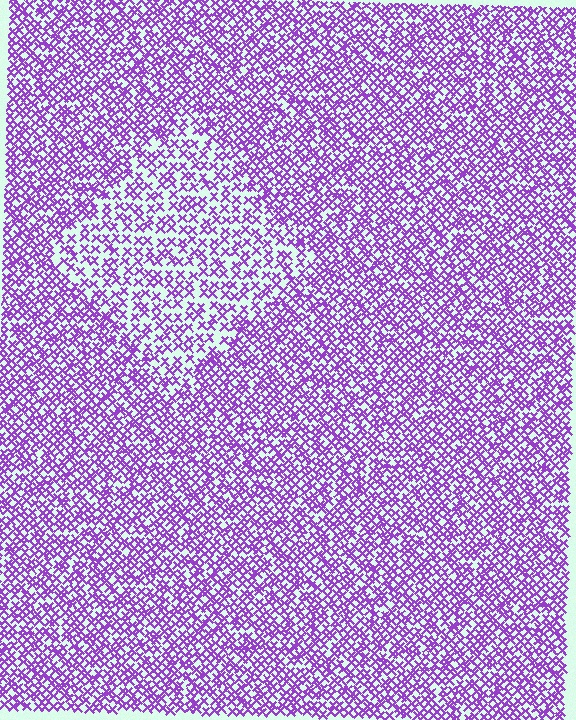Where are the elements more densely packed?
The elements are more densely packed outside the diamond boundary.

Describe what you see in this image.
The image contains small purple elements arranged at two different densities. A diamond-shaped region is visible where the elements are less densely packed than the surrounding area.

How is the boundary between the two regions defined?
The boundary is defined by a change in element density (approximately 1.6x ratio). All elements are the same color, size, and shape.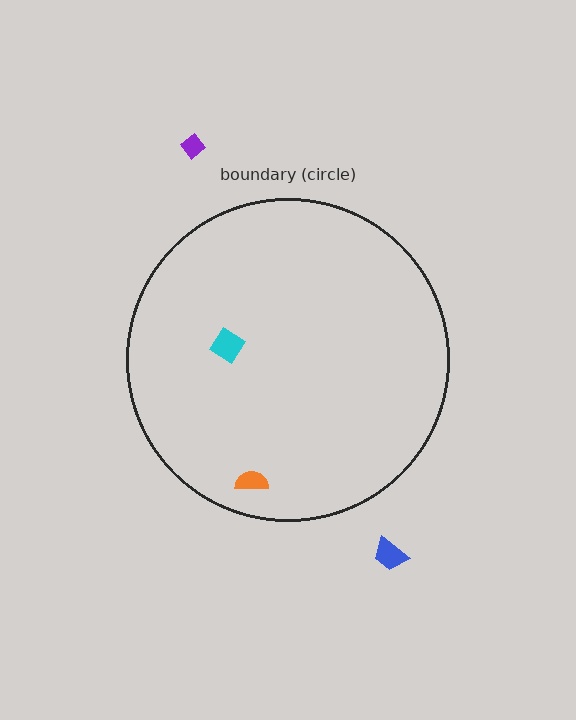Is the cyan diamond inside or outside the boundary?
Inside.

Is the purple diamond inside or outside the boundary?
Outside.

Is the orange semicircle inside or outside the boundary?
Inside.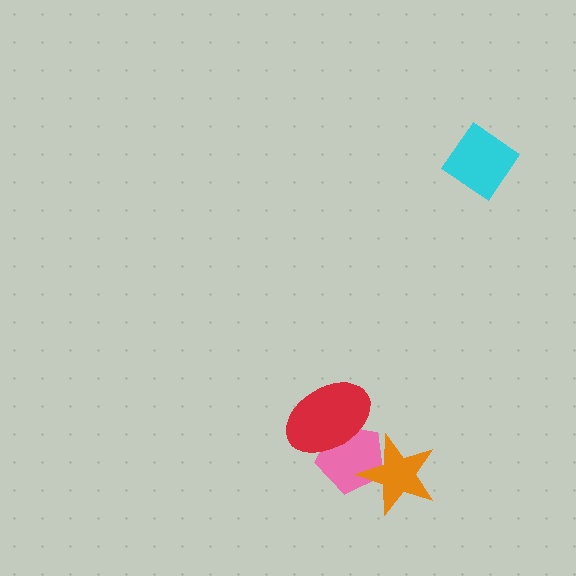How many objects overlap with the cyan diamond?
0 objects overlap with the cyan diamond.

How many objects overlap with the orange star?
1 object overlaps with the orange star.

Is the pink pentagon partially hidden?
Yes, it is partially covered by another shape.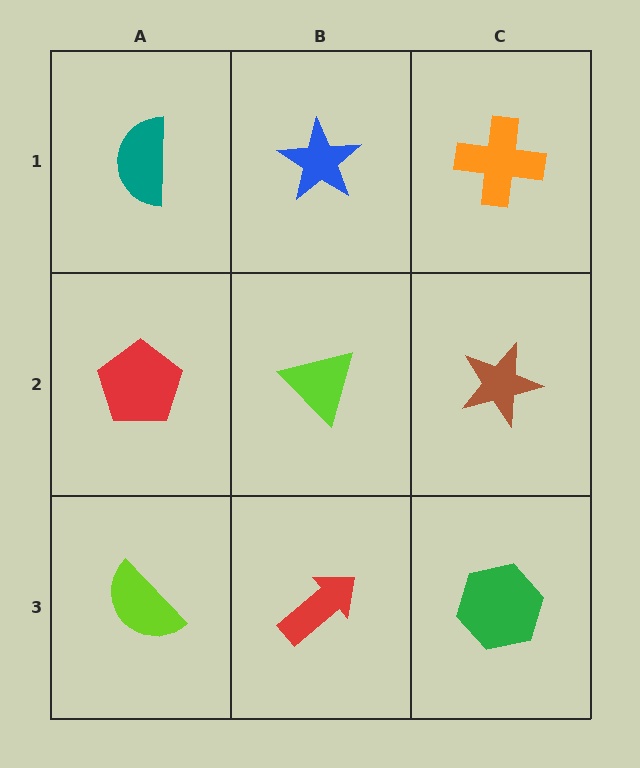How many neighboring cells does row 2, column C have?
3.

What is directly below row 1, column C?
A brown star.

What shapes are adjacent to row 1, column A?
A red pentagon (row 2, column A), a blue star (row 1, column B).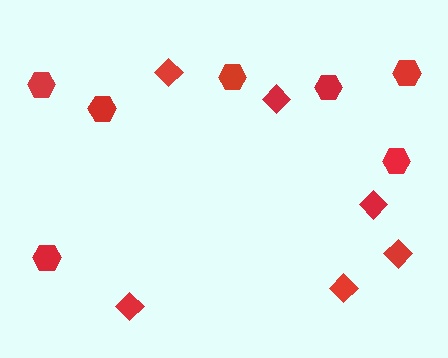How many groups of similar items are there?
There are 2 groups: one group of hexagons (7) and one group of diamonds (6).